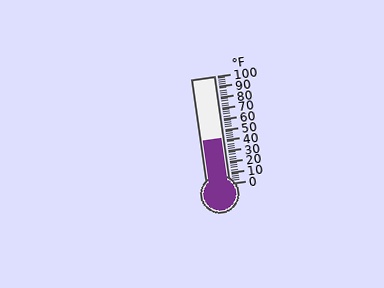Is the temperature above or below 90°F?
The temperature is below 90°F.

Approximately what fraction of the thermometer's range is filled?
The thermometer is filled to approximately 40% of its range.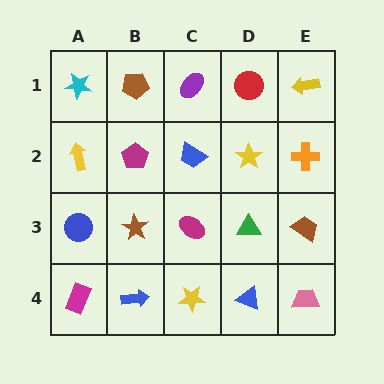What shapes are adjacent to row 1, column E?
An orange cross (row 2, column E), a red circle (row 1, column D).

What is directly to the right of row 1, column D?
A yellow arrow.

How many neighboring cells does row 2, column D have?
4.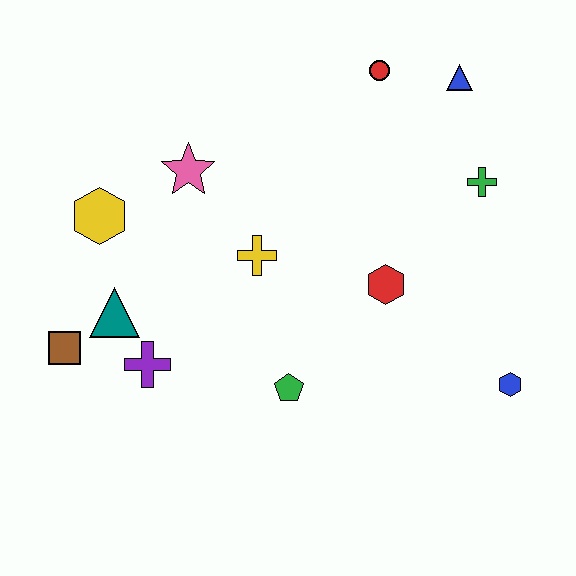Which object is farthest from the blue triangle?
The brown square is farthest from the blue triangle.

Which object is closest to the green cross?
The blue triangle is closest to the green cross.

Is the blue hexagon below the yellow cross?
Yes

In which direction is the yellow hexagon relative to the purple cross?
The yellow hexagon is above the purple cross.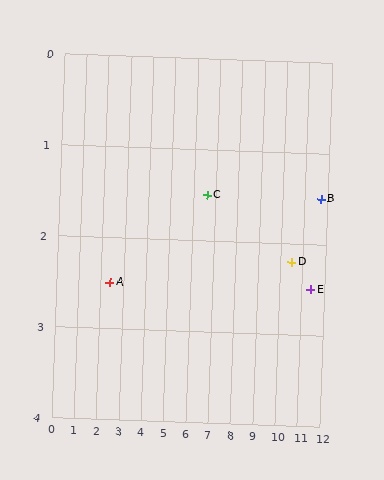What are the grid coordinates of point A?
Point A is at approximately (2.4, 2.5).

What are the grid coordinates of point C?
Point C is at approximately (6.6, 1.5).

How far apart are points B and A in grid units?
Points B and A are about 9.4 grid units apart.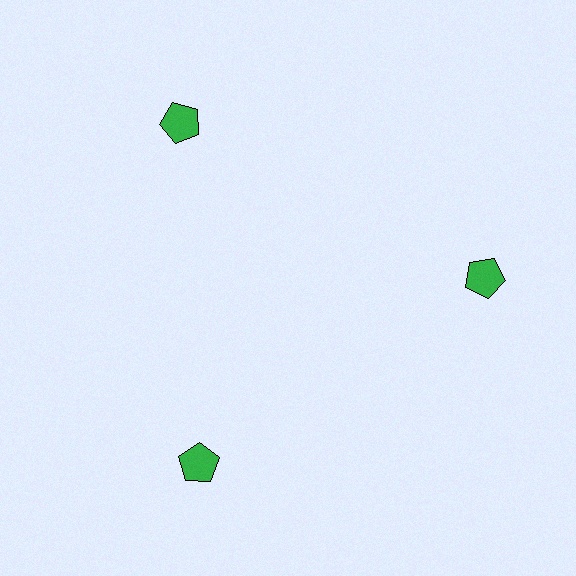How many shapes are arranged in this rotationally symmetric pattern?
There are 3 shapes, arranged in 3 groups of 1.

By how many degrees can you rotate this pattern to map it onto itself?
The pattern maps onto itself every 120 degrees of rotation.